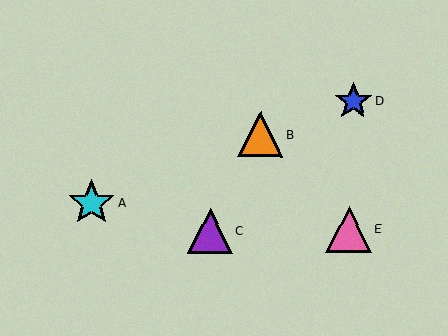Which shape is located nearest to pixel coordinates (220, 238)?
The purple triangle (labeled C) at (210, 231) is nearest to that location.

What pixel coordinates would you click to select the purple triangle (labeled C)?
Click at (210, 231) to select the purple triangle C.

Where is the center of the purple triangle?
The center of the purple triangle is at (210, 231).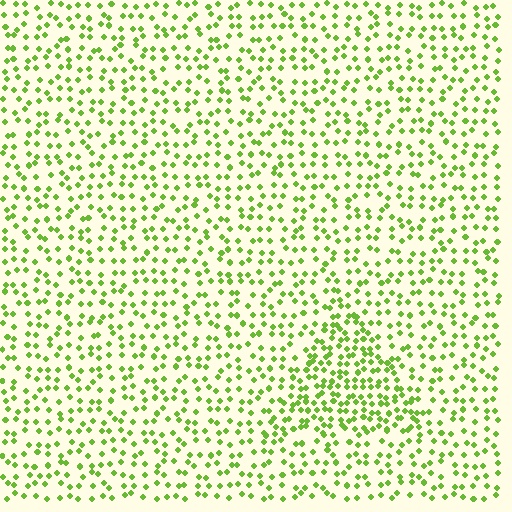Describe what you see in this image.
The image contains small lime elements arranged at two different densities. A triangle-shaped region is visible where the elements are more densely packed than the surrounding area.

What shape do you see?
I see a triangle.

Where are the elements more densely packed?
The elements are more densely packed inside the triangle boundary.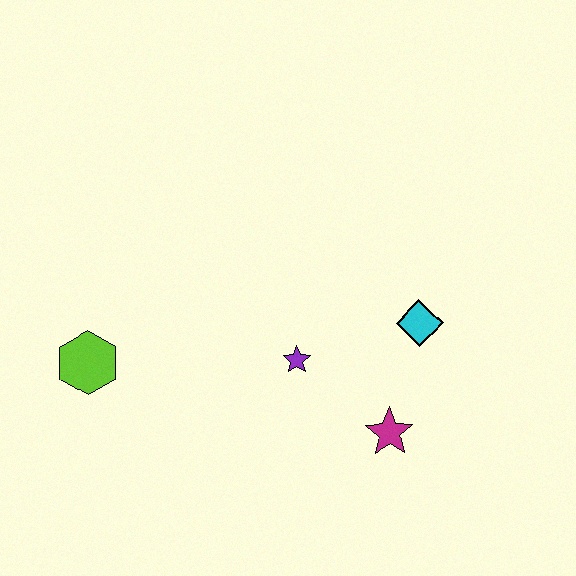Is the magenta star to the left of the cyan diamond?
Yes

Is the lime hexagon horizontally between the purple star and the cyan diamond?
No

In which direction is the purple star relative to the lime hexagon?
The purple star is to the right of the lime hexagon.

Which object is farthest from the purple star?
The lime hexagon is farthest from the purple star.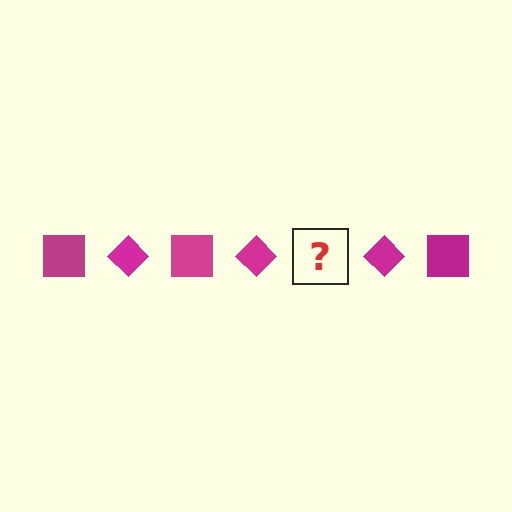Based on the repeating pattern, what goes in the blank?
The blank should be a magenta square.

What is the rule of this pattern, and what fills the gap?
The rule is that the pattern cycles through square, diamond shapes in magenta. The gap should be filled with a magenta square.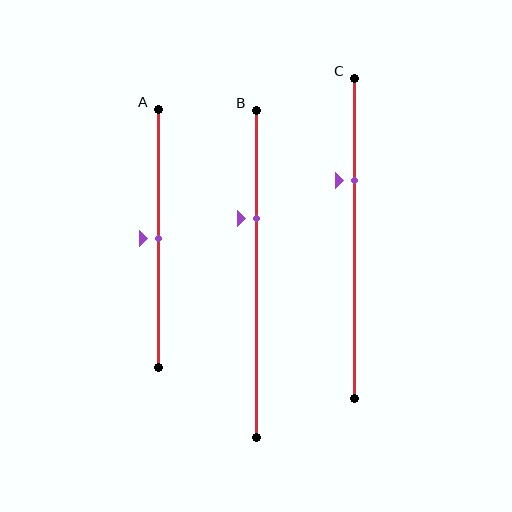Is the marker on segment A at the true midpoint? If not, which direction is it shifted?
Yes, the marker on segment A is at the true midpoint.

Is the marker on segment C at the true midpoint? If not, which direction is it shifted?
No, the marker on segment C is shifted upward by about 18% of the segment length.